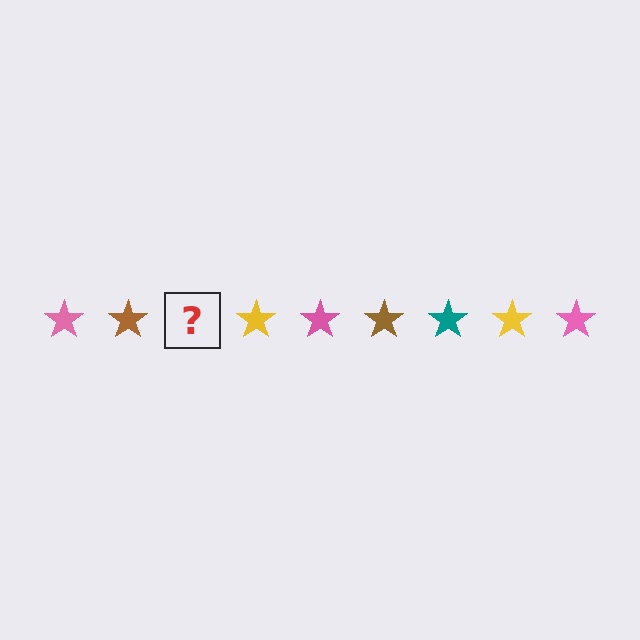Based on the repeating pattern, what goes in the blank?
The blank should be a teal star.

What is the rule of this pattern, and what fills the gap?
The rule is that the pattern cycles through pink, brown, teal, yellow stars. The gap should be filled with a teal star.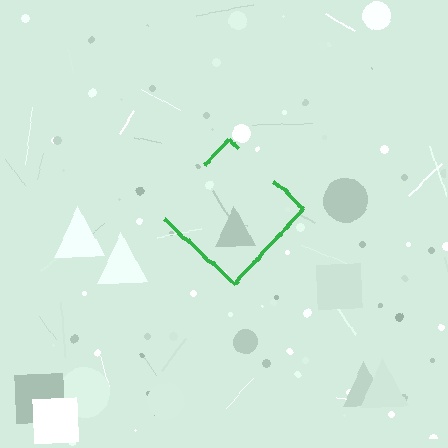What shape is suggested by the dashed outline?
The dashed outline suggests a diamond.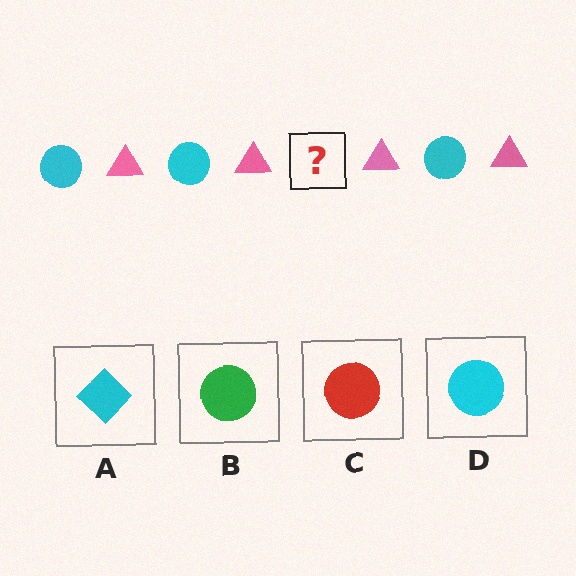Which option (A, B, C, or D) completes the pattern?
D.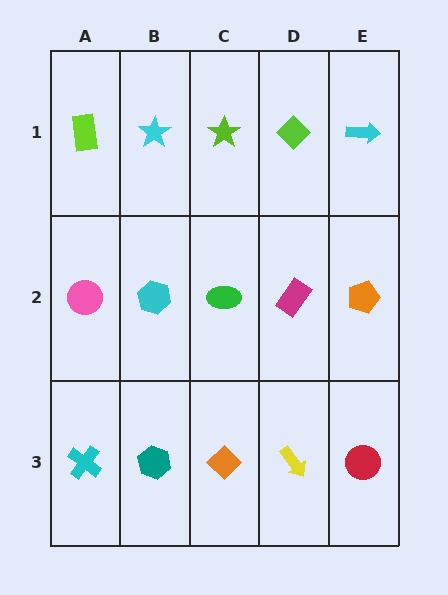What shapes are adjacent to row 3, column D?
A magenta rectangle (row 2, column D), an orange diamond (row 3, column C), a red circle (row 3, column E).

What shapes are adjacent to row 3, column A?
A pink circle (row 2, column A), a teal hexagon (row 3, column B).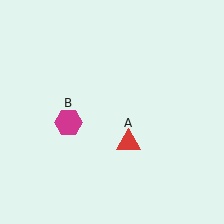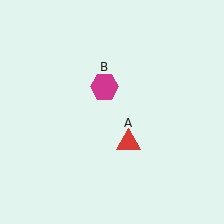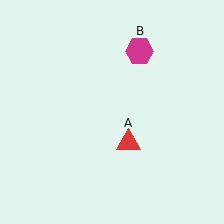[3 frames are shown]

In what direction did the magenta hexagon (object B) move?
The magenta hexagon (object B) moved up and to the right.